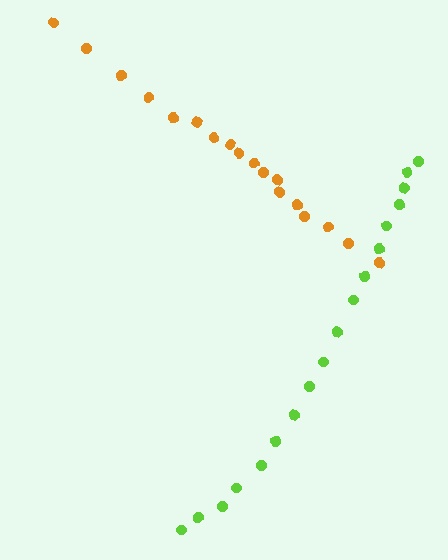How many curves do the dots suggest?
There are 2 distinct paths.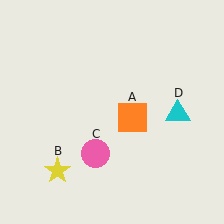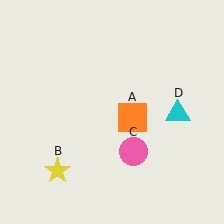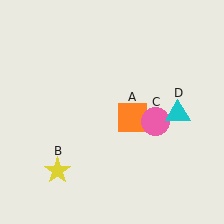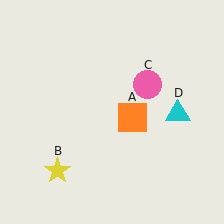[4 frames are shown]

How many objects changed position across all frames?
1 object changed position: pink circle (object C).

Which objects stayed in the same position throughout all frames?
Orange square (object A) and yellow star (object B) and cyan triangle (object D) remained stationary.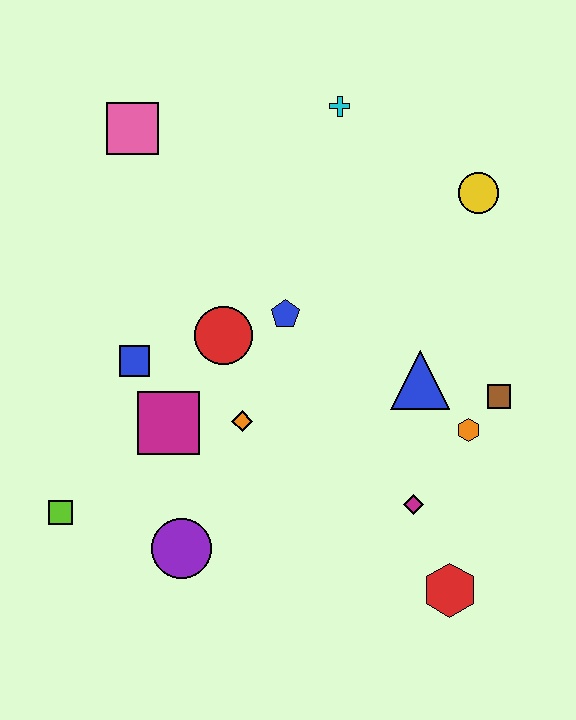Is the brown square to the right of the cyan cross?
Yes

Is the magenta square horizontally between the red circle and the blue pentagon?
No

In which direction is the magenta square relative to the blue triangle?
The magenta square is to the left of the blue triangle.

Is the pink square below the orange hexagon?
No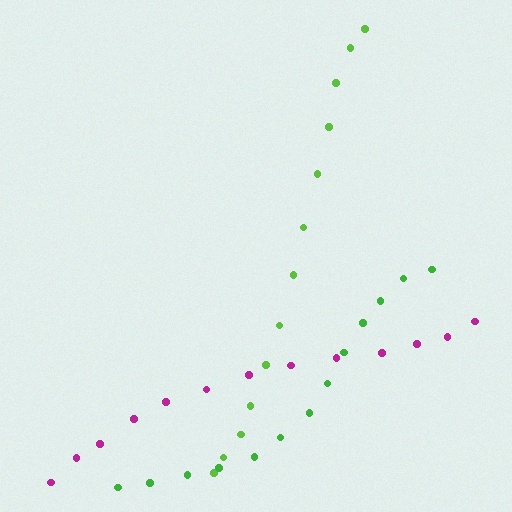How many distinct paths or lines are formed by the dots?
There are 3 distinct paths.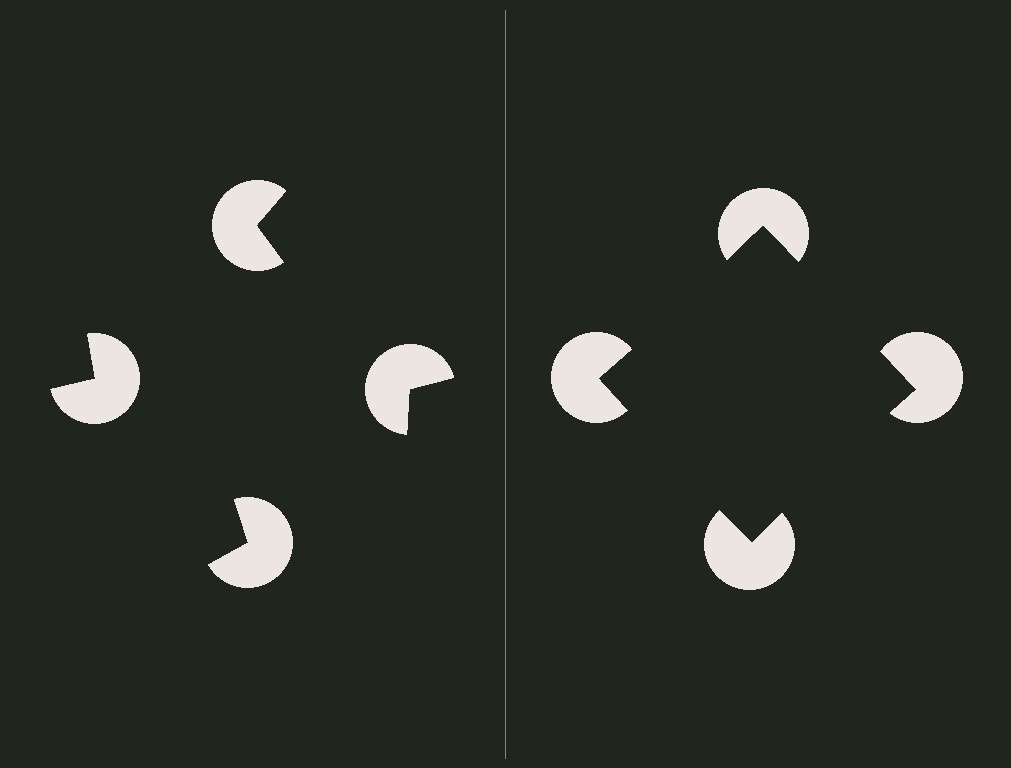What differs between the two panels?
The pac-man discs are positioned identically on both sides; only the wedge orientations differ. On the right they align to a square; on the left they are misaligned.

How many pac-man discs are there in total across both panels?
8 — 4 on each side.